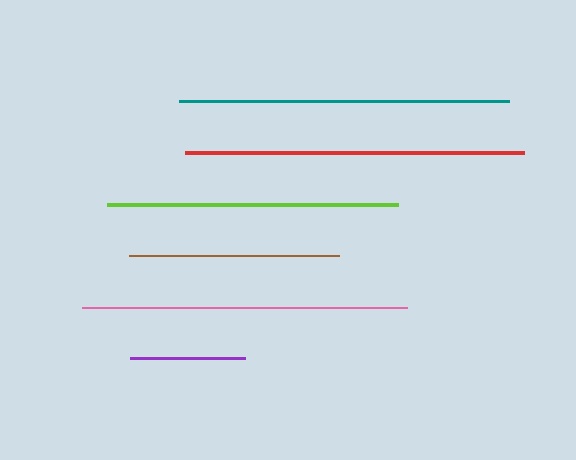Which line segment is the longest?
The red line is the longest at approximately 339 pixels.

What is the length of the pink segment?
The pink segment is approximately 325 pixels long.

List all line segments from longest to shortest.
From longest to shortest: red, teal, pink, lime, brown, purple.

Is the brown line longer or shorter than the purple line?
The brown line is longer than the purple line.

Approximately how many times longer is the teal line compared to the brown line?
The teal line is approximately 1.6 times the length of the brown line.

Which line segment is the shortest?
The purple line is the shortest at approximately 115 pixels.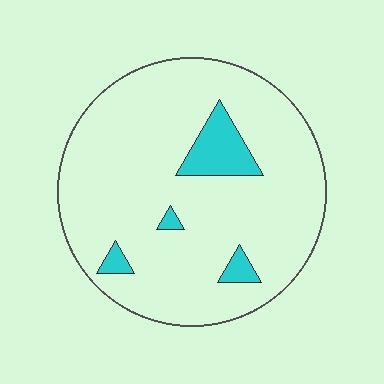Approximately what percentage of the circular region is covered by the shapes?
Approximately 10%.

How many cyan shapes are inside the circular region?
4.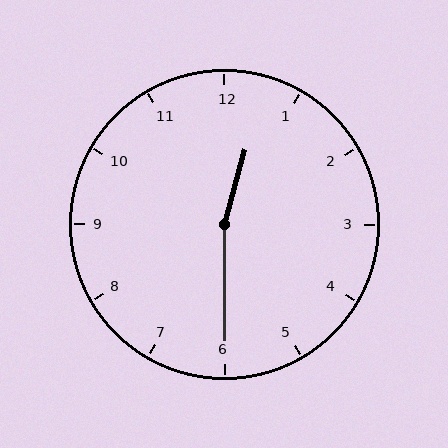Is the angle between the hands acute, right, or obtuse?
It is obtuse.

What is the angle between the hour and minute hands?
Approximately 165 degrees.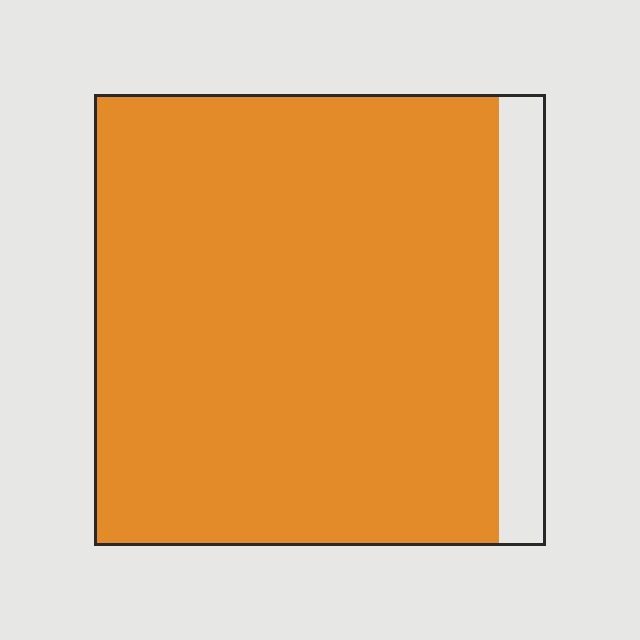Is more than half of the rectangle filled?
Yes.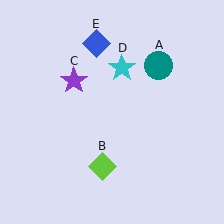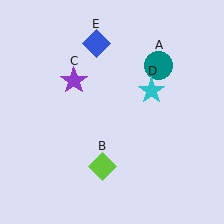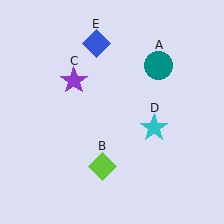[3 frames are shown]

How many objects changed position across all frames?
1 object changed position: cyan star (object D).